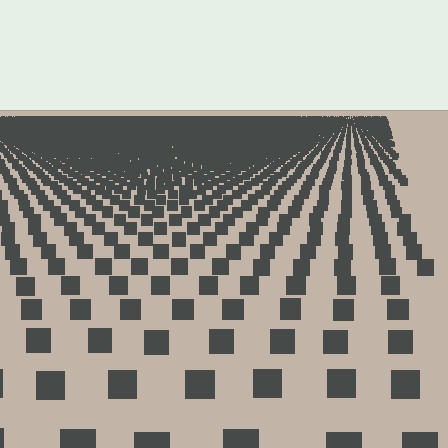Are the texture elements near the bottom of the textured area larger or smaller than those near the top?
Larger. Near the bottom, elements are closer to the viewer and appear at a bigger on-screen size.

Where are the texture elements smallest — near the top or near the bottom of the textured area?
Near the top.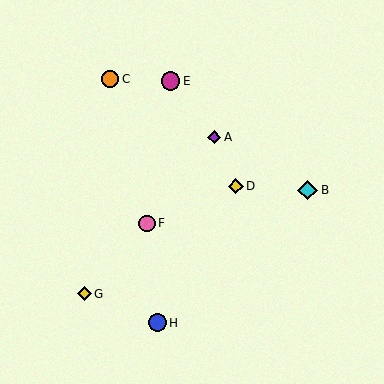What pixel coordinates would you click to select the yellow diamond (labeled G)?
Click at (84, 294) to select the yellow diamond G.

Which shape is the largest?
The cyan diamond (labeled B) is the largest.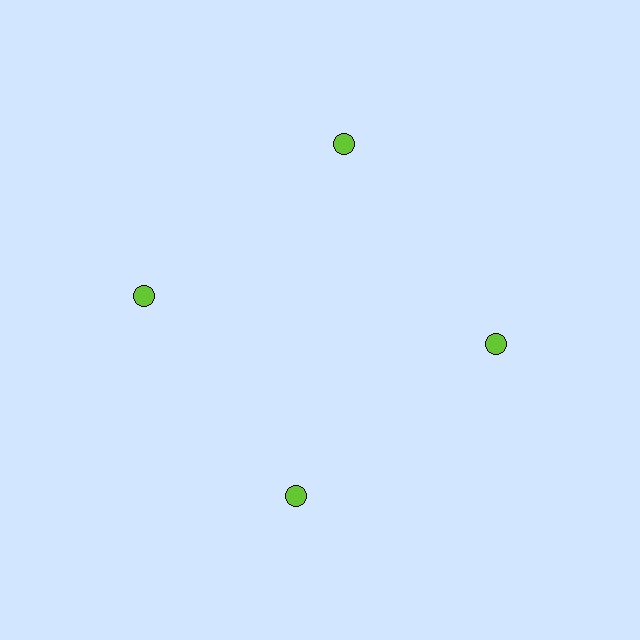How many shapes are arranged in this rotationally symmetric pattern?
There are 4 shapes, arranged in 4 groups of 1.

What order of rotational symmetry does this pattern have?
This pattern has 4-fold rotational symmetry.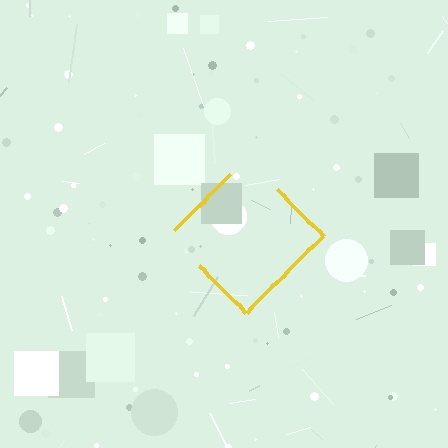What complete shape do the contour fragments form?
The contour fragments form a diamond.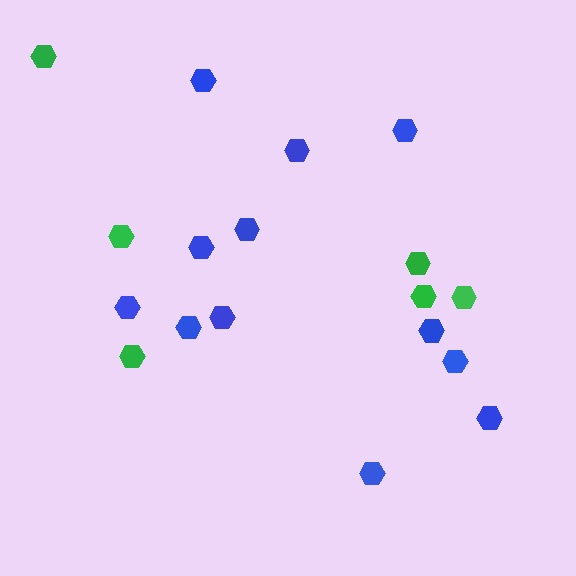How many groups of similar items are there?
There are 2 groups: one group of blue hexagons (12) and one group of green hexagons (6).